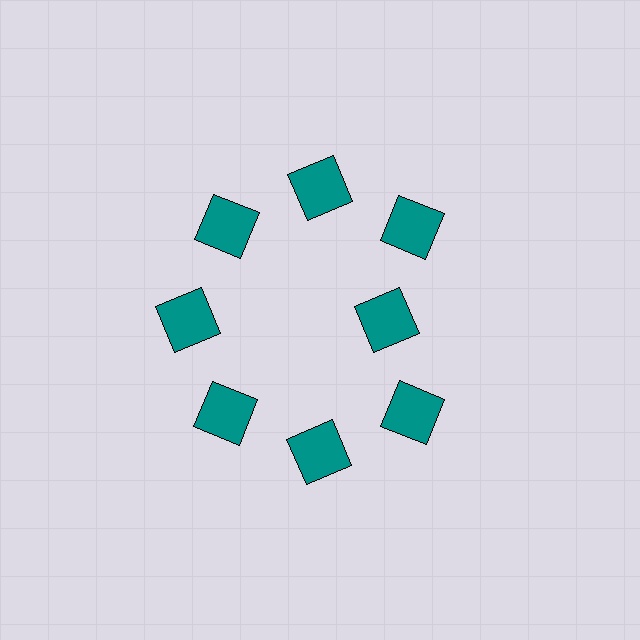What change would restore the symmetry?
The symmetry would be restored by moving it outward, back onto the ring so that all 8 squares sit at equal angles and equal distance from the center.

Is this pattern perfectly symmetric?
No. The 8 teal squares are arranged in a ring, but one element near the 3 o'clock position is pulled inward toward the center, breaking the 8-fold rotational symmetry.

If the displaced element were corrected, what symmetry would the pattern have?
It would have 8-fold rotational symmetry — the pattern would map onto itself every 45 degrees.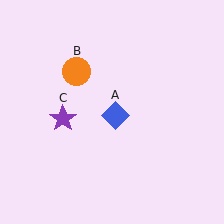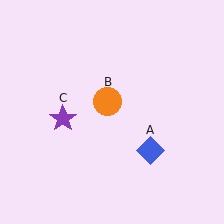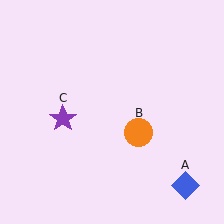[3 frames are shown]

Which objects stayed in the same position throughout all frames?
Purple star (object C) remained stationary.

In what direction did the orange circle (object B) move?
The orange circle (object B) moved down and to the right.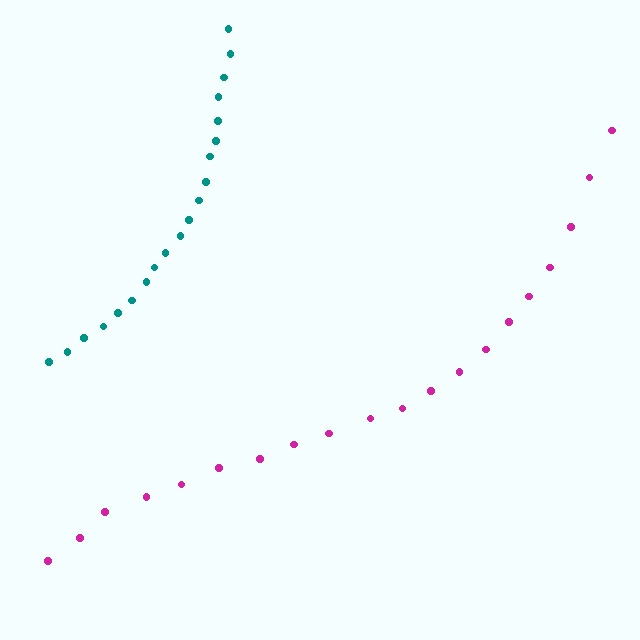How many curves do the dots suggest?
There are 2 distinct paths.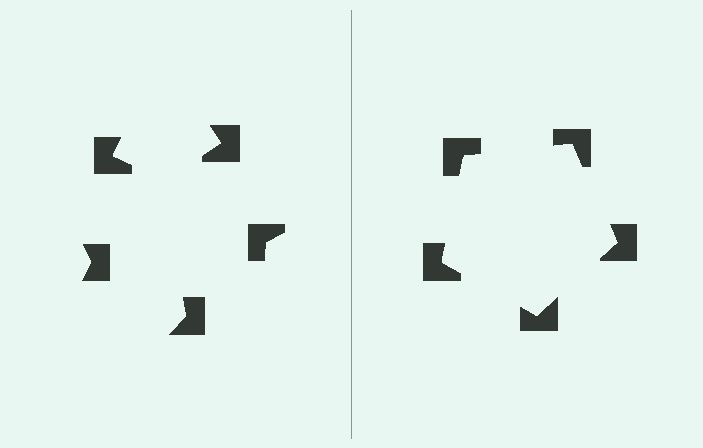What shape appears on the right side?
An illusory pentagon.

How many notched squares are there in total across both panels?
10 — 5 on each side.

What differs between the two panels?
The notched squares are positioned identically on both sides; only the wedge orientations differ. On the right they align to a pentagon; on the left they are misaligned.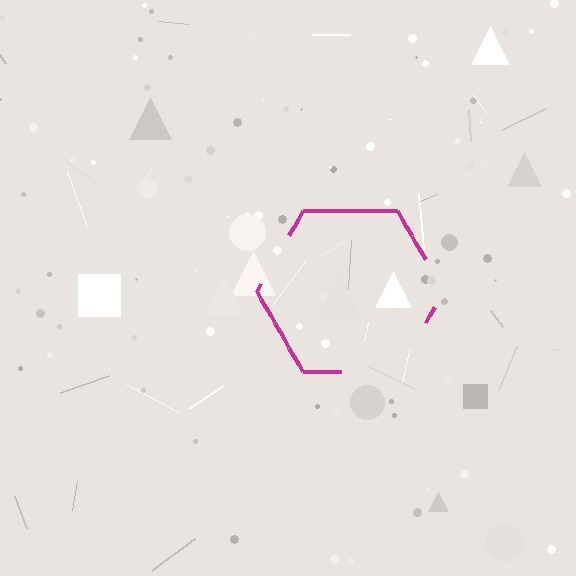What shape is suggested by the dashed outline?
The dashed outline suggests a hexagon.